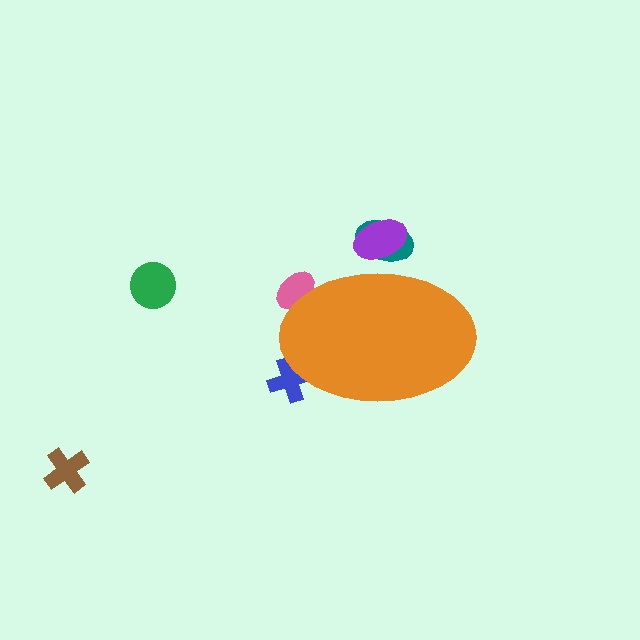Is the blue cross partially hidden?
Yes, the blue cross is partially hidden behind the orange ellipse.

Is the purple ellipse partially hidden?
Yes, the purple ellipse is partially hidden behind the orange ellipse.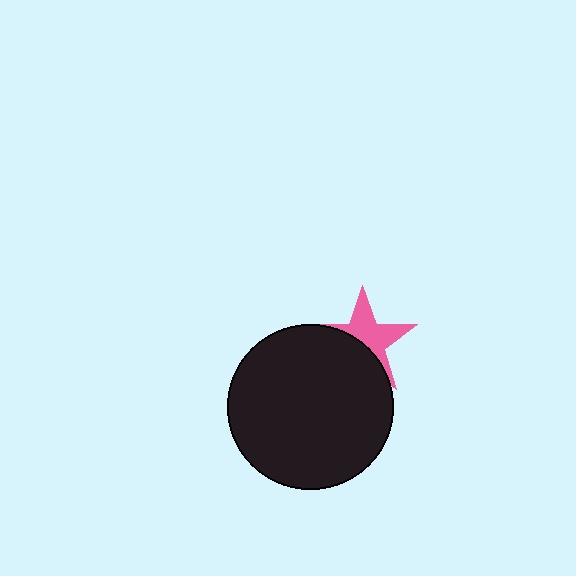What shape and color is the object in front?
The object in front is a black circle.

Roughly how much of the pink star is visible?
About half of it is visible (roughly 52%).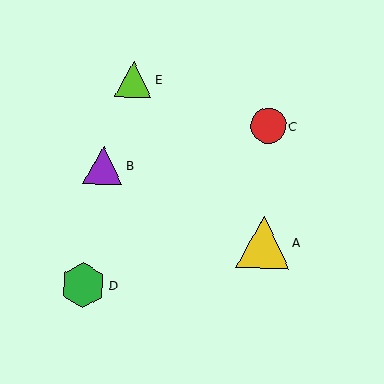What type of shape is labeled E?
Shape E is a lime triangle.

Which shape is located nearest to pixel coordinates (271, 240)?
The yellow triangle (labeled A) at (263, 242) is nearest to that location.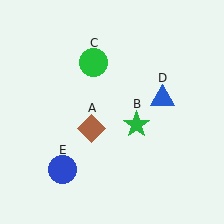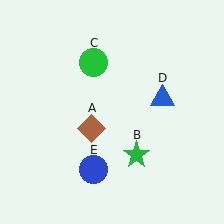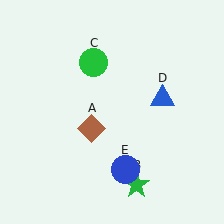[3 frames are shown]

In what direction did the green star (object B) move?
The green star (object B) moved down.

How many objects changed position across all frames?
2 objects changed position: green star (object B), blue circle (object E).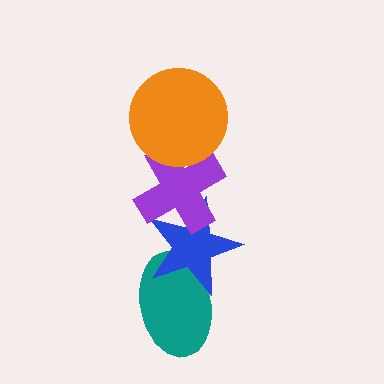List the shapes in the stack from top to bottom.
From top to bottom: the orange circle, the purple cross, the blue star, the teal ellipse.